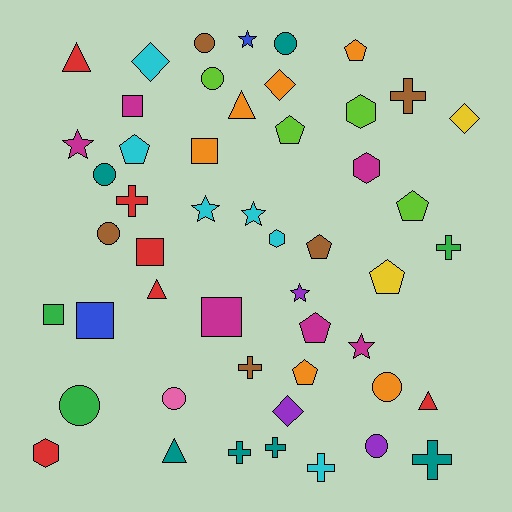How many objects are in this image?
There are 50 objects.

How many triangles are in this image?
There are 5 triangles.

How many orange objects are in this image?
There are 6 orange objects.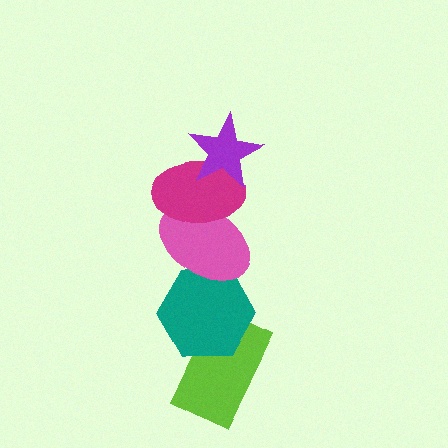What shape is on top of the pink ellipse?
The magenta ellipse is on top of the pink ellipse.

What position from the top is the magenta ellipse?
The magenta ellipse is 2nd from the top.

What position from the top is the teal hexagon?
The teal hexagon is 4th from the top.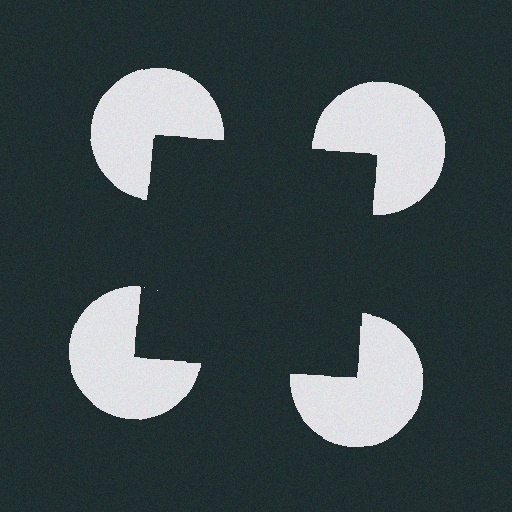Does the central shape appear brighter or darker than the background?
It typically appears slightly darker than the background, even though no actual brightness change is drawn.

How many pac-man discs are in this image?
There are 4 — one at each vertex of the illusory square.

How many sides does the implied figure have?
4 sides.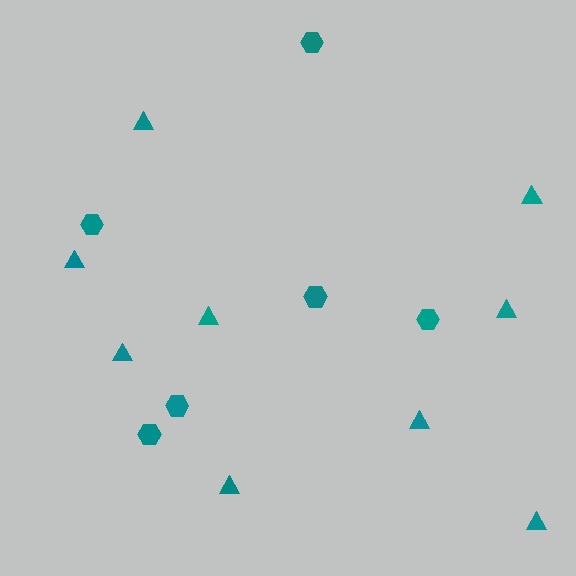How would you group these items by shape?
There are 2 groups: one group of triangles (9) and one group of hexagons (6).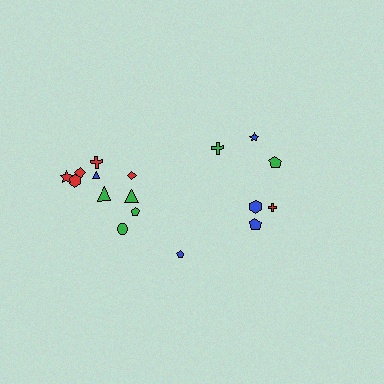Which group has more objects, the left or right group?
The left group.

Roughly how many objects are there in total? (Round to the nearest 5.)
Roughly 20 objects in total.